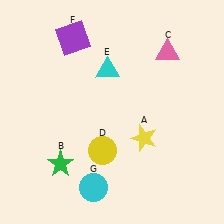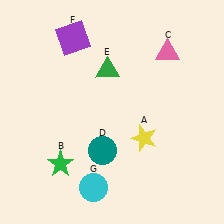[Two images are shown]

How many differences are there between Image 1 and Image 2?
There are 2 differences between the two images.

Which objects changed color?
D changed from yellow to teal. E changed from cyan to green.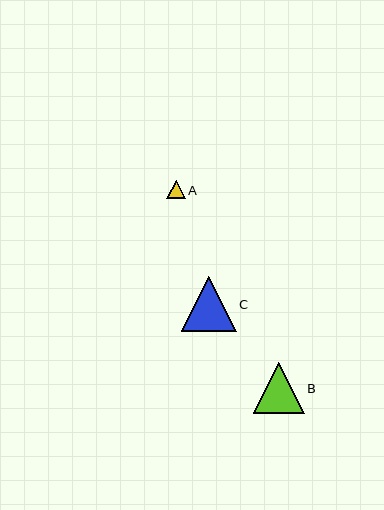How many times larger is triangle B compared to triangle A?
Triangle B is approximately 2.8 times the size of triangle A.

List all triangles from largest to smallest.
From largest to smallest: C, B, A.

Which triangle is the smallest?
Triangle A is the smallest with a size of approximately 19 pixels.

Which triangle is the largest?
Triangle C is the largest with a size of approximately 55 pixels.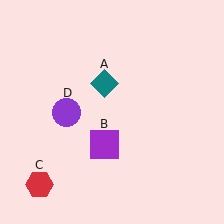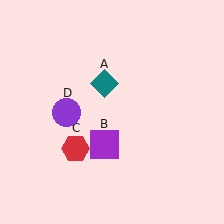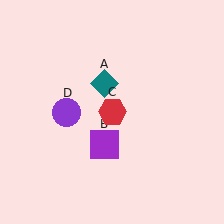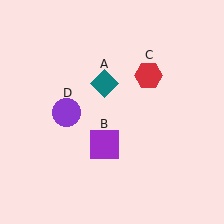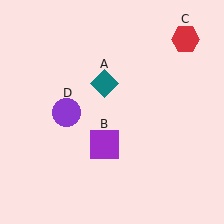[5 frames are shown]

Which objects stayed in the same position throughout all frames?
Teal diamond (object A) and purple square (object B) and purple circle (object D) remained stationary.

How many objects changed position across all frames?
1 object changed position: red hexagon (object C).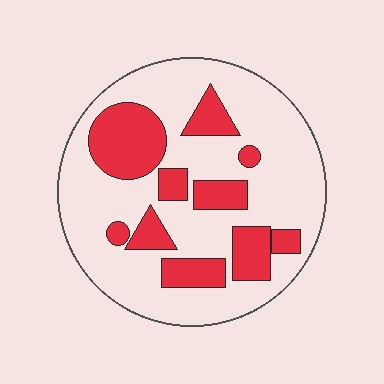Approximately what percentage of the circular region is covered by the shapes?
Approximately 30%.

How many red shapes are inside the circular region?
10.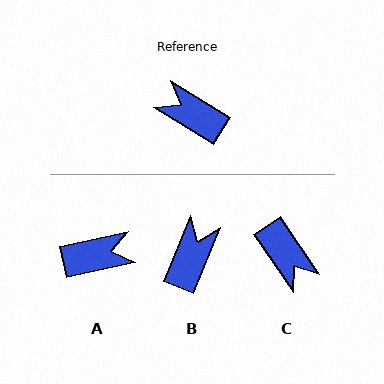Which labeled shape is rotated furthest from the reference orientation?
C, about 156 degrees away.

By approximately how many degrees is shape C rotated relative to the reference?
Approximately 156 degrees counter-clockwise.